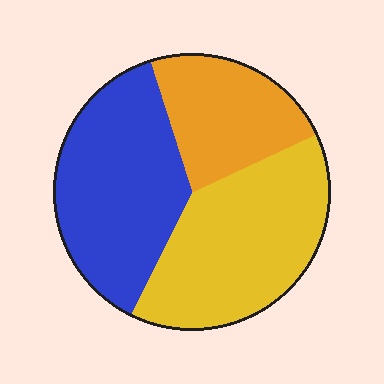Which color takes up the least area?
Orange, at roughly 25%.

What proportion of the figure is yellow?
Yellow takes up about two fifths (2/5) of the figure.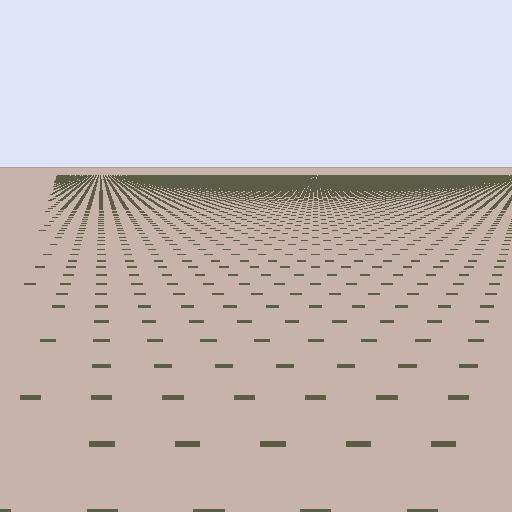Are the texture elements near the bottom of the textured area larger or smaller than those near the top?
Larger. Near the bottom, elements are closer to the viewer and appear at a bigger on-screen size.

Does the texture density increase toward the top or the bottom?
Density increases toward the top.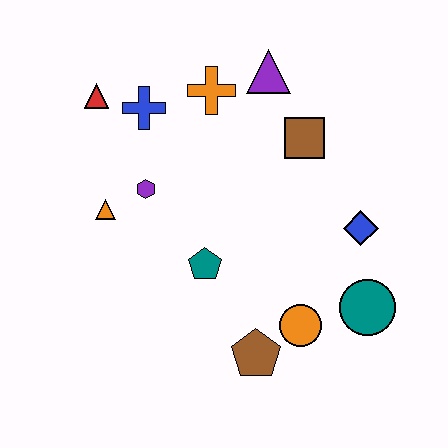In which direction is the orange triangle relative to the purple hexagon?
The orange triangle is to the left of the purple hexagon.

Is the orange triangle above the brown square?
No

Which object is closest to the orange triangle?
The purple hexagon is closest to the orange triangle.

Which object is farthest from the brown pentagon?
The red triangle is farthest from the brown pentagon.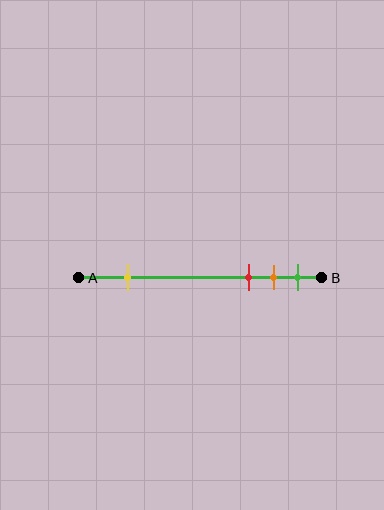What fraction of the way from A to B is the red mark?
The red mark is approximately 70% (0.7) of the way from A to B.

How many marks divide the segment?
There are 4 marks dividing the segment.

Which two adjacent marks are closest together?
The orange and green marks are the closest adjacent pair.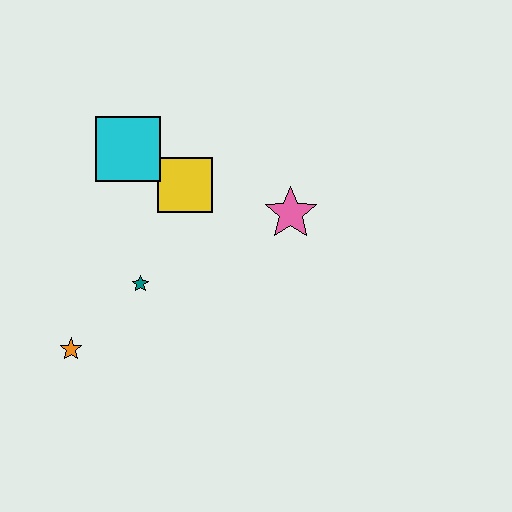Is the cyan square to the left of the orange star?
No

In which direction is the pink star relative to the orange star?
The pink star is to the right of the orange star.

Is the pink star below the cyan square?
Yes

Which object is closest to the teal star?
The orange star is closest to the teal star.